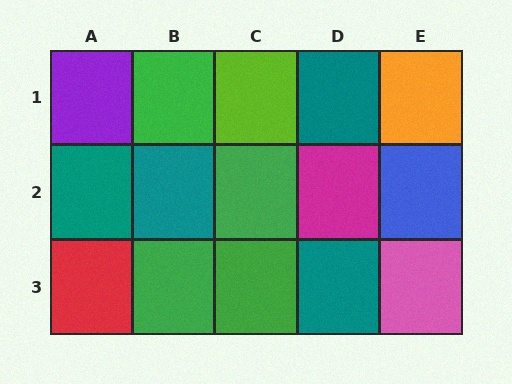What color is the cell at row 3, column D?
Teal.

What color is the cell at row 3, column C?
Green.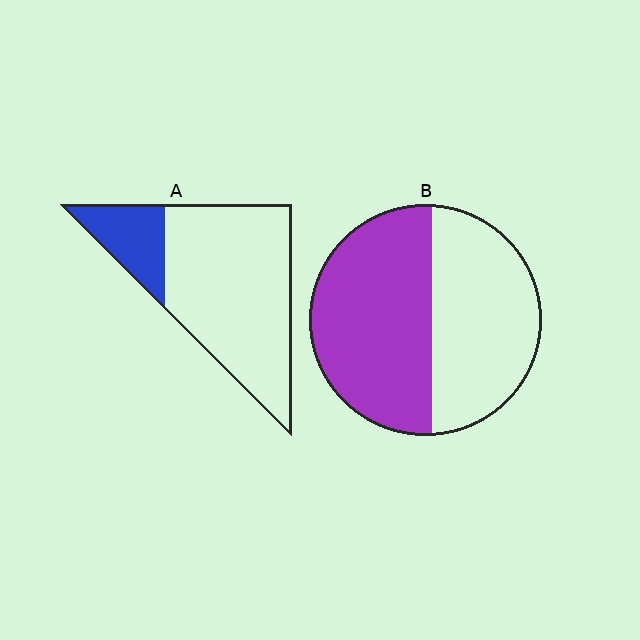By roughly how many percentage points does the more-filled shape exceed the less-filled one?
By roughly 35 percentage points (B over A).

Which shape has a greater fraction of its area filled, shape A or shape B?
Shape B.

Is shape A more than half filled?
No.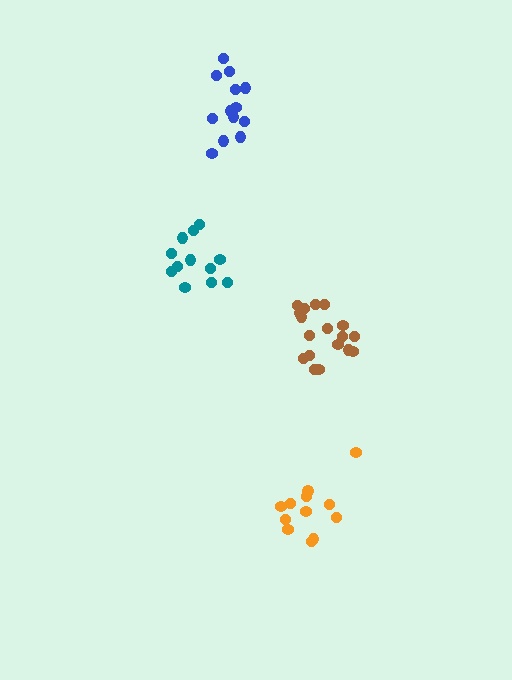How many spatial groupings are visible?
There are 4 spatial groupings.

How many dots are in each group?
Group 1: 12 dots, Group 2: 12 dots, Group 3: 18 dots, Group 4: 13 dots (55 total).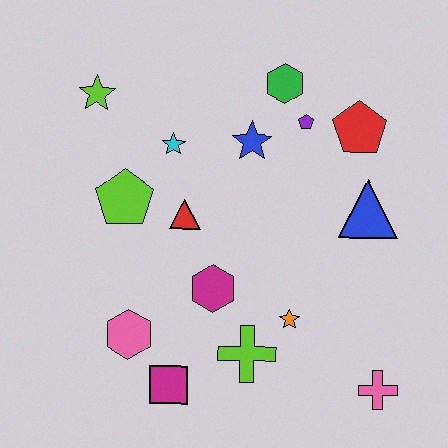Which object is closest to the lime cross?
The orange star is closest to the lime cross.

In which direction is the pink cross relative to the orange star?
The pink cross is to the right of the orange star.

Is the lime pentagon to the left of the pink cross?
Yes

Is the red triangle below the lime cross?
No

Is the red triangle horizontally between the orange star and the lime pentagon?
Yes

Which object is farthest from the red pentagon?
The magenta square is farthest from the red pentagon.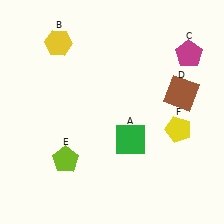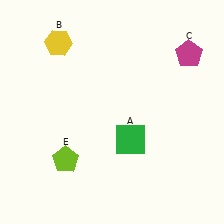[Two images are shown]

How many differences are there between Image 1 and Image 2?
There are 2 differences between the two images.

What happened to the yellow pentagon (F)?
The yellow pentagon (F) was removed in Image 2. It was in the bottom-right area of Image 1.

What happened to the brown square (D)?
The brown square (D) was removed in Image 2. It was in the top-right area of Image 1.